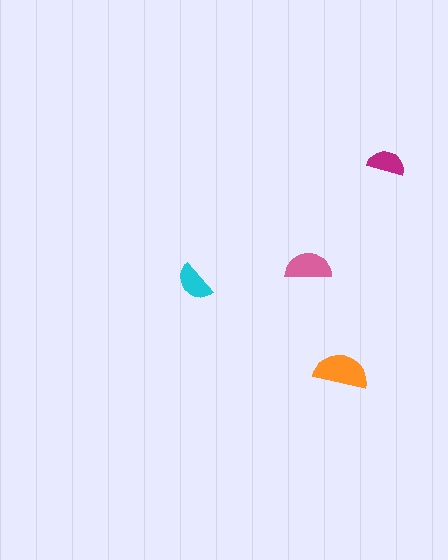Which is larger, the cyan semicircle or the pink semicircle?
The pink one.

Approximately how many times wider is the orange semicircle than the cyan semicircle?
About 1.5 times wider.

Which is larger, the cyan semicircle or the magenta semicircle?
The cyan one.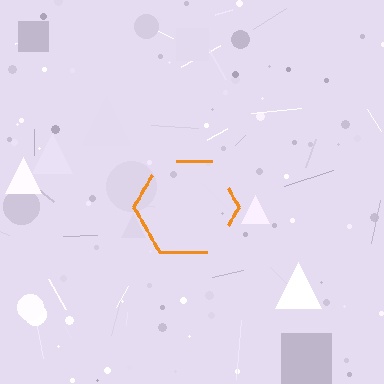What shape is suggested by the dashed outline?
The dashed outline suggests a hexagon.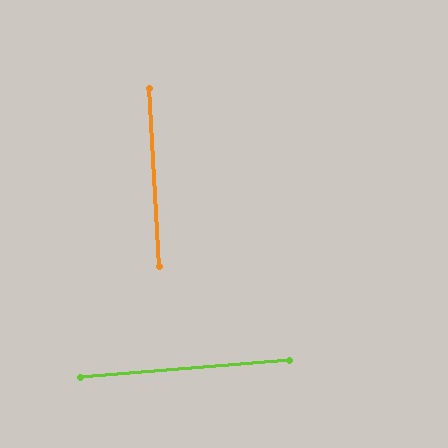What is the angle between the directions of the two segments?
Approximately 89 degrees.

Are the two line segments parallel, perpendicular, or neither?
Perpendicular — they meet at approximately 89°.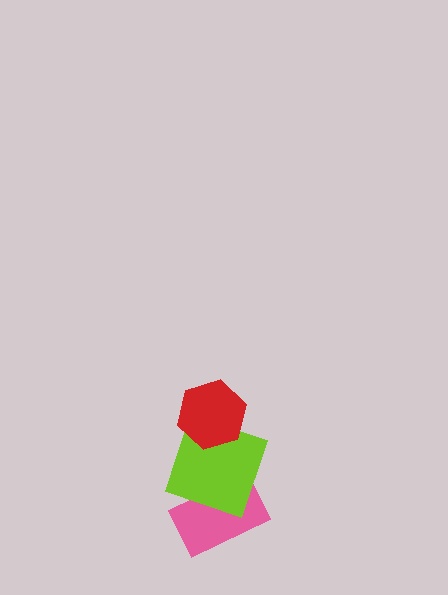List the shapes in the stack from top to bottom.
From top to bottom: the red hexagon, the lime square, the pink rectangle.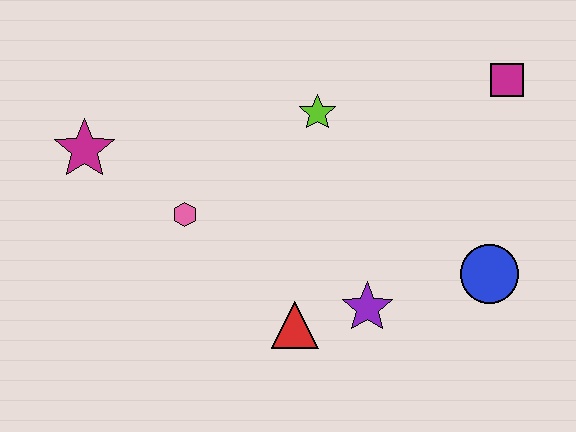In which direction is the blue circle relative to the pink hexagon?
The blue circle is to the right of the pink hexagon.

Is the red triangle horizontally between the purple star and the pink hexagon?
Yes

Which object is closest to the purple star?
The red triangle is closest to the purple star.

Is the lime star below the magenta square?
Yes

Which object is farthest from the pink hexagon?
The magenta square is farthest from the pink hexagon.